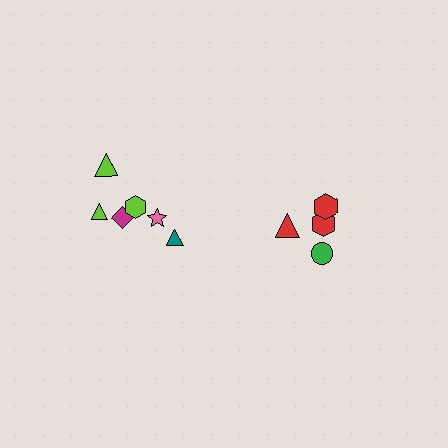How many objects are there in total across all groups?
There are 10 objects.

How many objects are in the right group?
There are 4 objects.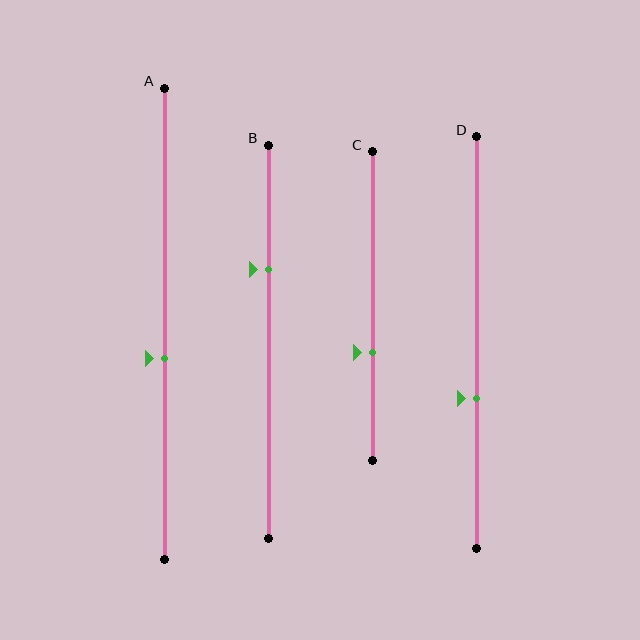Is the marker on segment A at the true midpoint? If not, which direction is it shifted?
No, the marker on segment A is shifted downward by about 7% of the segment length.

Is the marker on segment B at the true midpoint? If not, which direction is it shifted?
No, the marker on segment B is shifted upward by about 18% of the segment length.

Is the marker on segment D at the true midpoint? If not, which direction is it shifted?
No, the marker on segment D is shifted downward by about 14% of the segment length.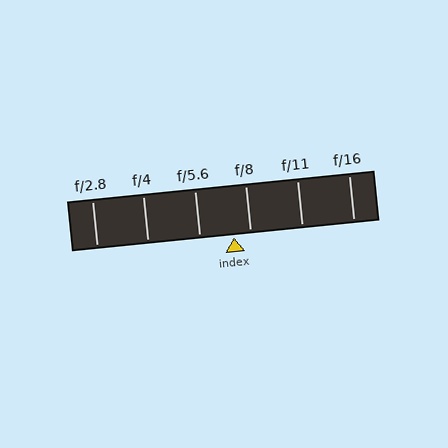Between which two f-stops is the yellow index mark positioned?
The index mark is between f/5.6 and f/8.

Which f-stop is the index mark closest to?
The index mark is closest to f/8.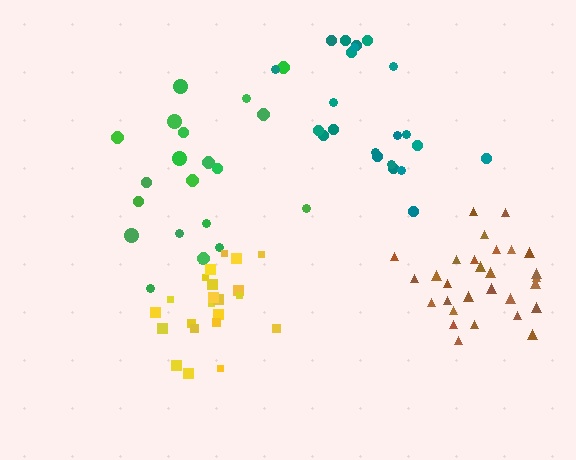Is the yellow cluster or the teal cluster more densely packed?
Yellow.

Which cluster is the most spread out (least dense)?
Teal.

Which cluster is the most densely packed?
Yellow.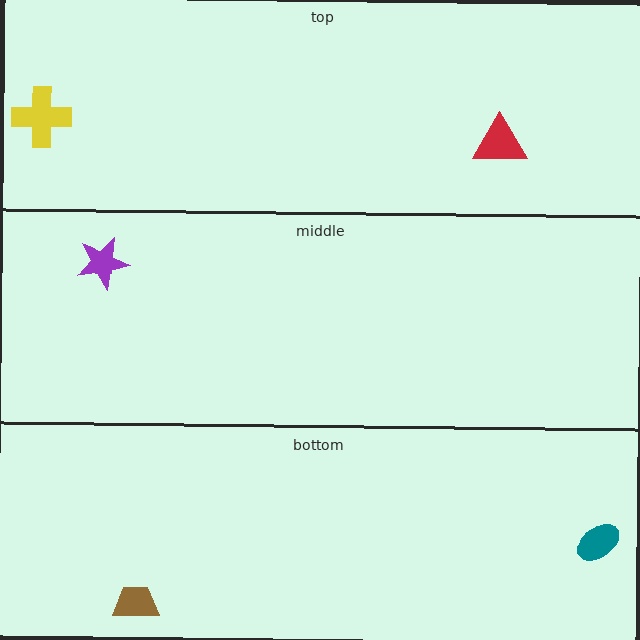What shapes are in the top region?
The red triangle, the yellow cross.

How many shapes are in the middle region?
1.